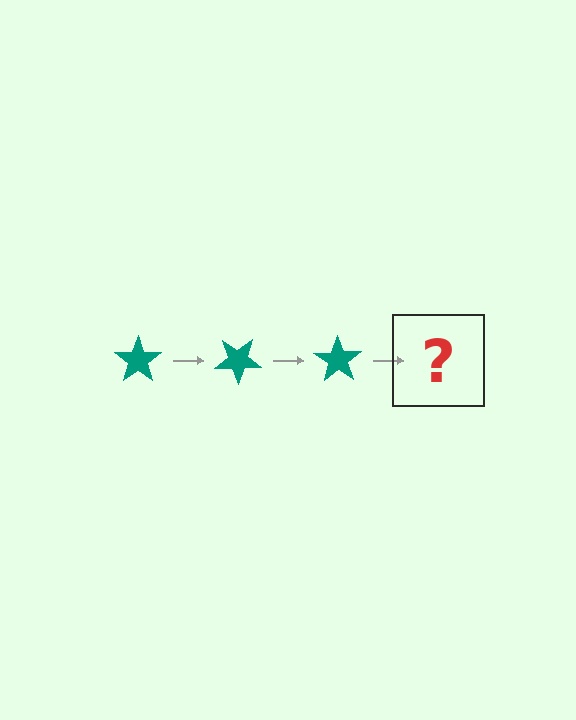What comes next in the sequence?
The next element should be a teal star rotated 105 degrees.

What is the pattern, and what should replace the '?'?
The pattern is that the star rotates 35 degrees each step. The '?' should be a teal star rotated 105 degrees.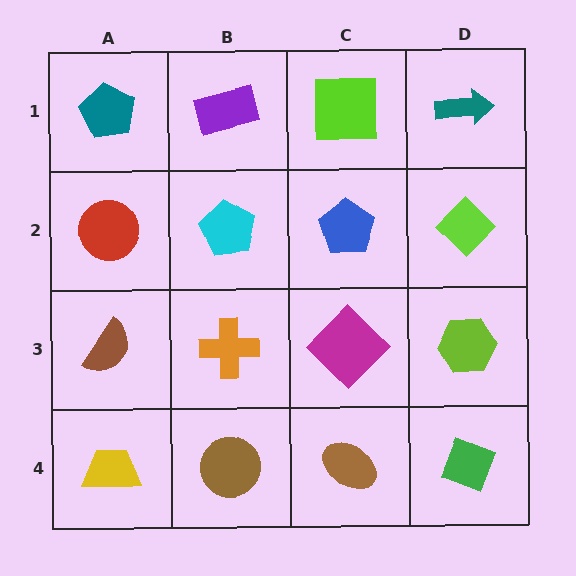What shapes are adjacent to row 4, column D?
A lime hexagon (row 3, column D), a brown ellipse (row 4, column C).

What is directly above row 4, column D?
A lime hexagon.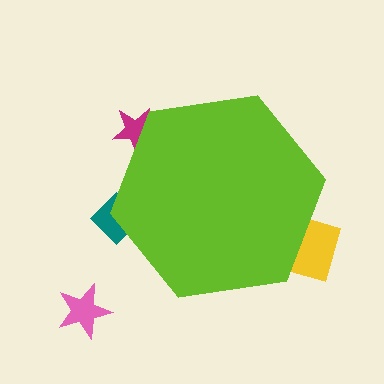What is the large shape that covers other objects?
A lime hexagon.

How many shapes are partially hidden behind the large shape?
3 shapes are partially hidden.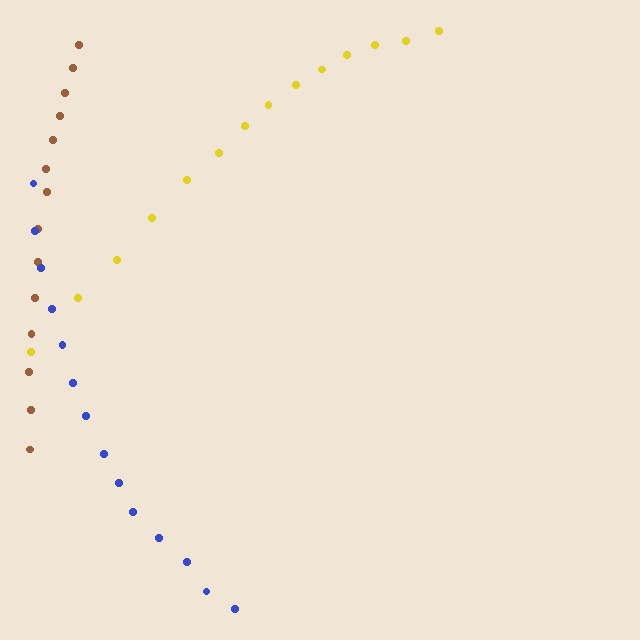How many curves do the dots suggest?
There are 3 distinct paths.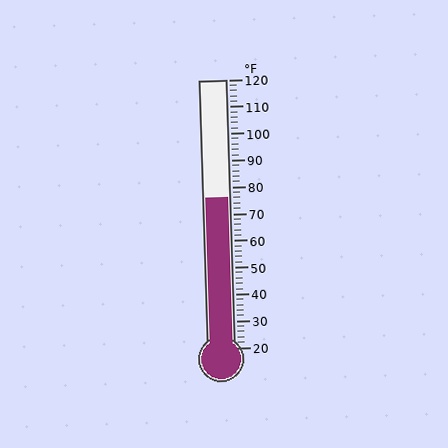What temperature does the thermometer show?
The thermometer shows approximately 76°F.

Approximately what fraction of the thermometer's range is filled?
The thermometer is filled to approximately 55% of its range.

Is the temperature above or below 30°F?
The temperature is above 30°F.